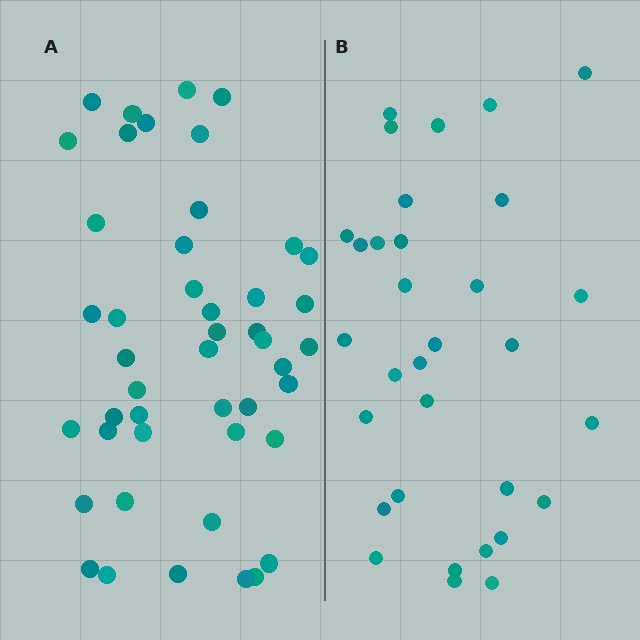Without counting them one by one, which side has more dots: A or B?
Region A (the left region) has more dots.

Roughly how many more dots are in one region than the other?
Region A has approximately 15 more dots than region B.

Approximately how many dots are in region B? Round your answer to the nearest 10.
About 30 dots. (The exact count is 32, which rounds to 30.)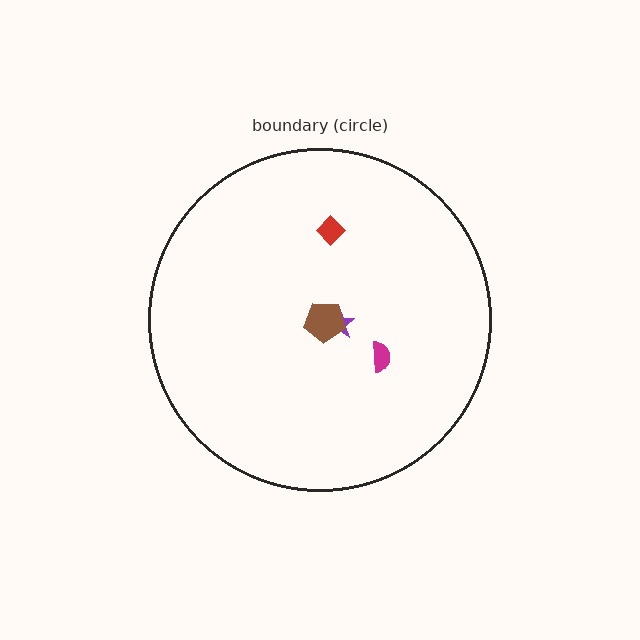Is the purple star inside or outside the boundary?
Inside.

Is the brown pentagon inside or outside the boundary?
Inside.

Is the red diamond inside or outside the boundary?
Inside.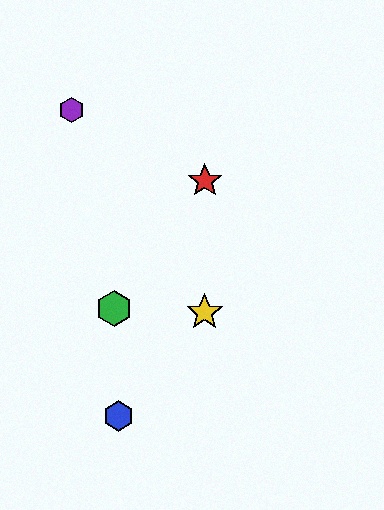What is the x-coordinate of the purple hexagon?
The purple hexagon is at x≈71.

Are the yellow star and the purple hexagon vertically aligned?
No, the yellow star is at x≈205 and the purple hexagon is at x≈71.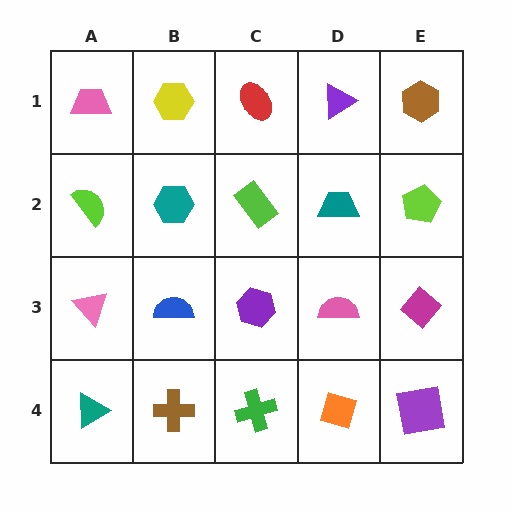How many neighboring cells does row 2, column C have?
4.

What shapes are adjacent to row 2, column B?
A yellow hexagon (row 1, column B), a blue semicircle (row 3, column B), a lime semicircle (row 2, column A), a lime rectangle (row 2, column C).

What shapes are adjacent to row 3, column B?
A teal hexagon (row 2, column B), a brown cross (row 4, column B), a pink triangle (row 3, column A), a purple hexagon (row 3, column C).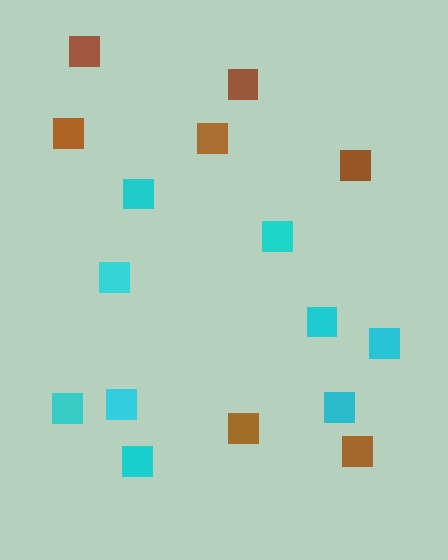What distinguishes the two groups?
There are 2 groups: one group of cyan squares (9) and one group of brown squares (7).